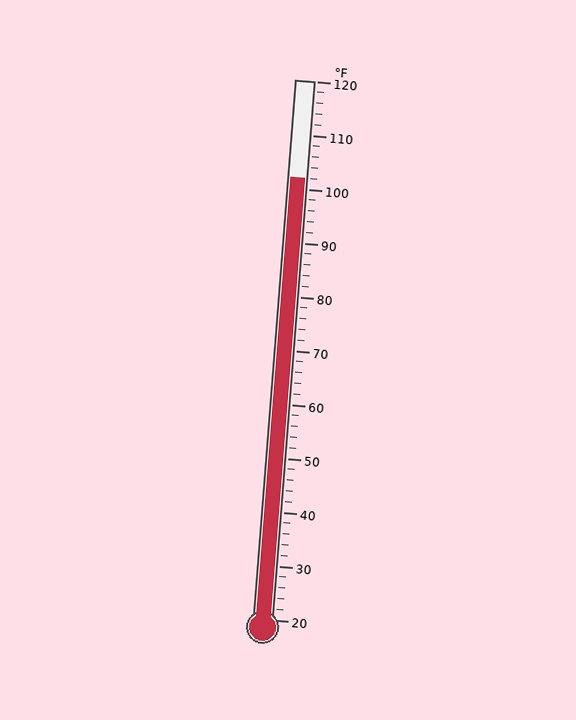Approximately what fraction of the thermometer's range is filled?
The thermometer is filled to approximately 80% of its range.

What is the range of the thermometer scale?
The thermometer scale ranges from 20°F to 120°F.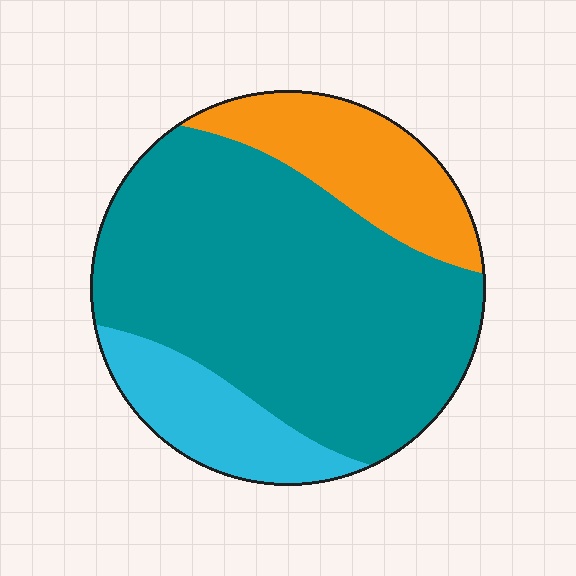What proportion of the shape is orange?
Orange covers about 20% of the shape.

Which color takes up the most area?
Teal, at roughly 65%.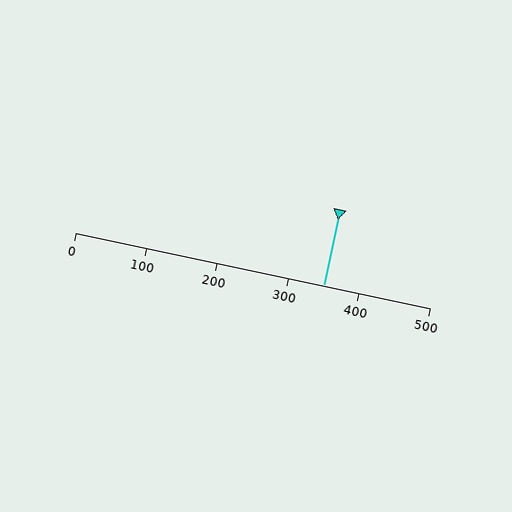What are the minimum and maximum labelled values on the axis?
The axis runs from 0 to 500.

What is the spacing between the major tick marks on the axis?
The major ticks are spaced 100 apart.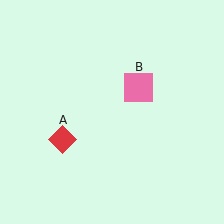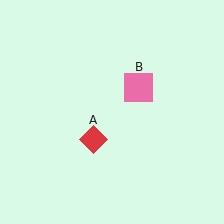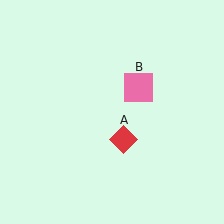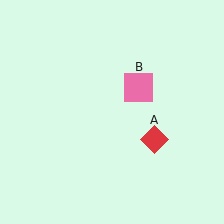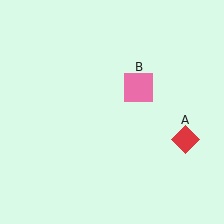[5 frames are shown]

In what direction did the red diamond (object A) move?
The red diamond (object A) moved right.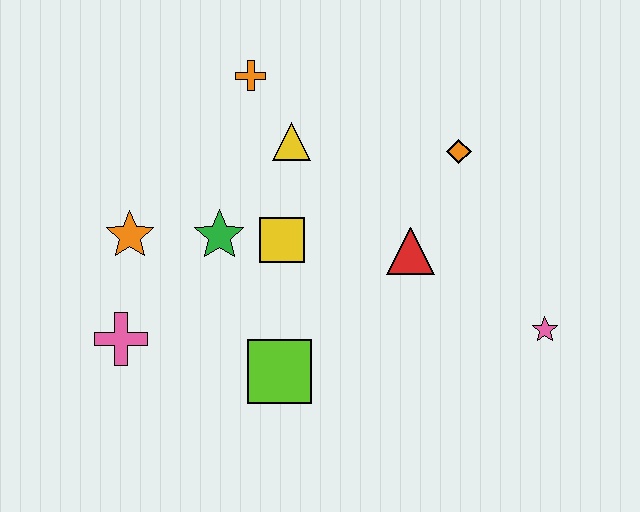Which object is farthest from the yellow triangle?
The pink star is farthest from the yellow triangle.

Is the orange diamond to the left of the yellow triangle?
No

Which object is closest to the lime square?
The yellow square is closest to the lime square.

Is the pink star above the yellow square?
No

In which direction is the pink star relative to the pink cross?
The pink star is to the right of the pink cross.